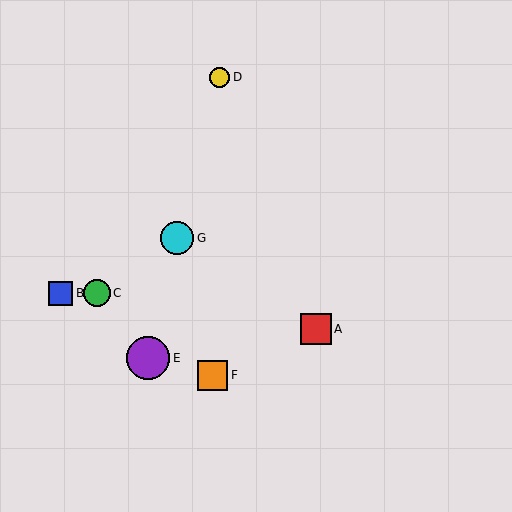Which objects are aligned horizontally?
Objects B, C are aligned horizontally.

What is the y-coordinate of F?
Object F is at y≈375.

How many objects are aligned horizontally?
2 objects (B, C) are aligned horizontally.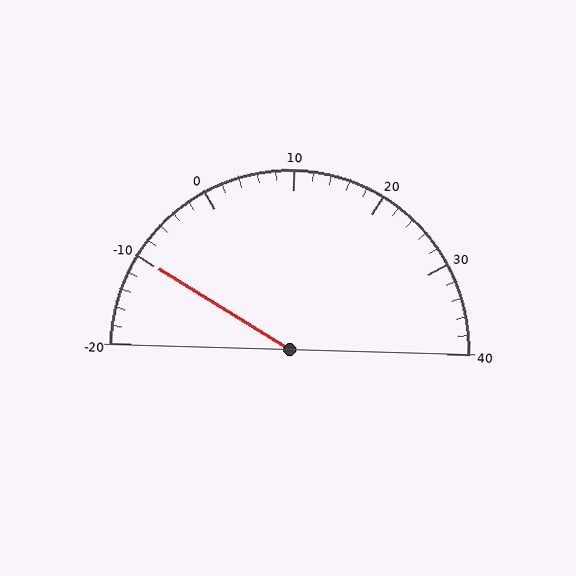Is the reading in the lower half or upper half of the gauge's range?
The reading is in the lower half of the range (-20 to 40).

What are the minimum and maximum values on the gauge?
The gauge ranges from -20 to 40.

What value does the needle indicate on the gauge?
The needle indicates approximately -10.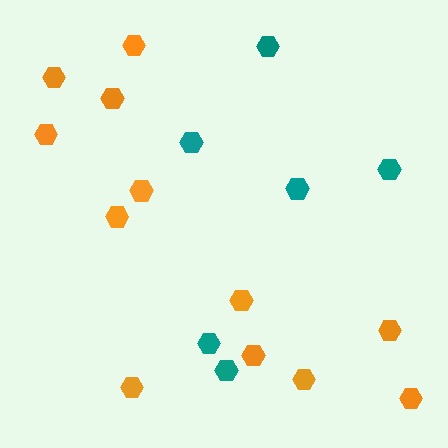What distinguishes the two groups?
There are 2 groups: one group of orange hexagons (12) and one group of teal hexagons (6).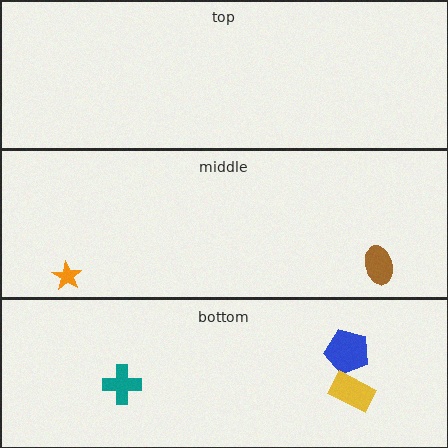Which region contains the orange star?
The middle region.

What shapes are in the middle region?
The orange star, the brown ellipse.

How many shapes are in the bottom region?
3.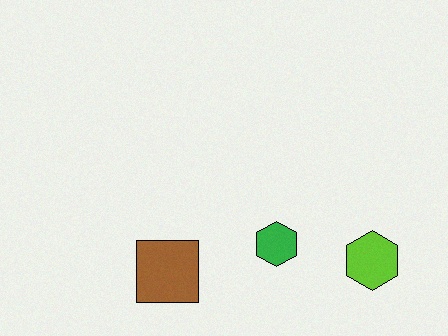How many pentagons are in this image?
There are no pentagons.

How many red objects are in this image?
There are no red objects.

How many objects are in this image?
There are 3 objects.